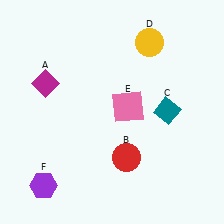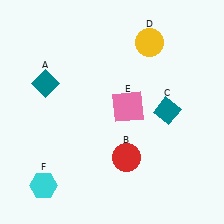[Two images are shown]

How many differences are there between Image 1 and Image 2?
There are 2 differences between the two images.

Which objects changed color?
A changed from magenta to teal. F changed from purple to cyan.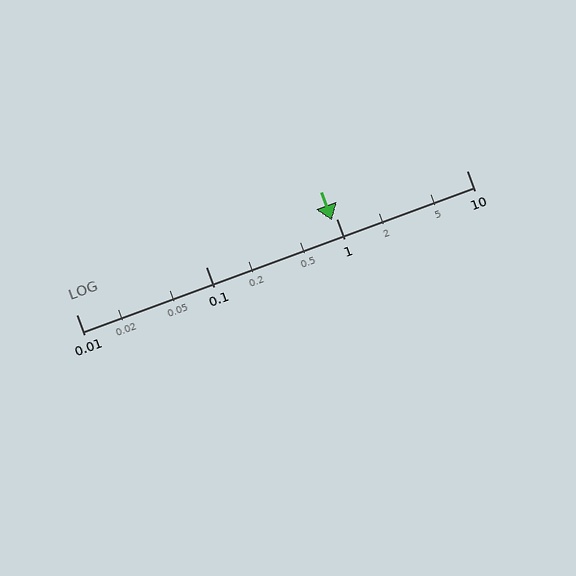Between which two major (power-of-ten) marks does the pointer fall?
The pointer is between 0.1 and 1.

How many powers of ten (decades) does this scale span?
The scale spans 3 decades, from 0.01 to 10.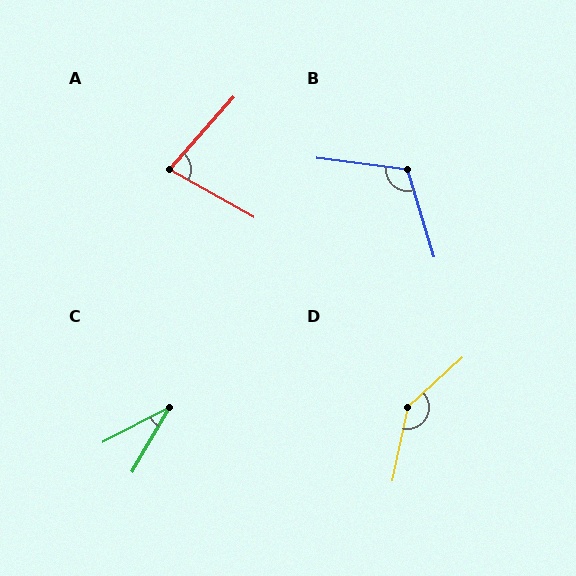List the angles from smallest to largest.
C (32°), A (78°), B (115°), D (145°).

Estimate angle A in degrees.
Approximately 78 degrees.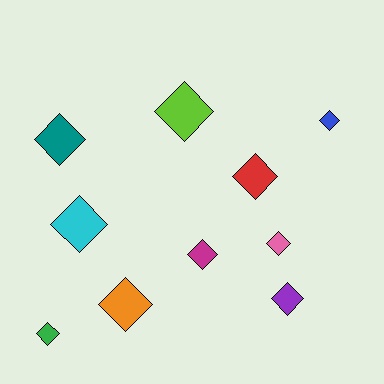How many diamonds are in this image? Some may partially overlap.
There are 10 diamonds.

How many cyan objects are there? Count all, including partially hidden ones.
There is 1 cyan object.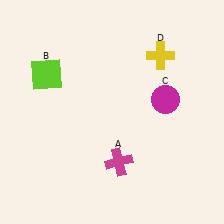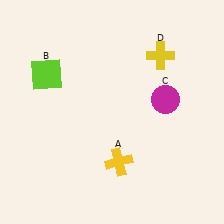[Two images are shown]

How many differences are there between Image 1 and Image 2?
There is 1 difference between the two images.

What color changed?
The cross (A) changed from magenta in Image 1 to yellow in Image 2.